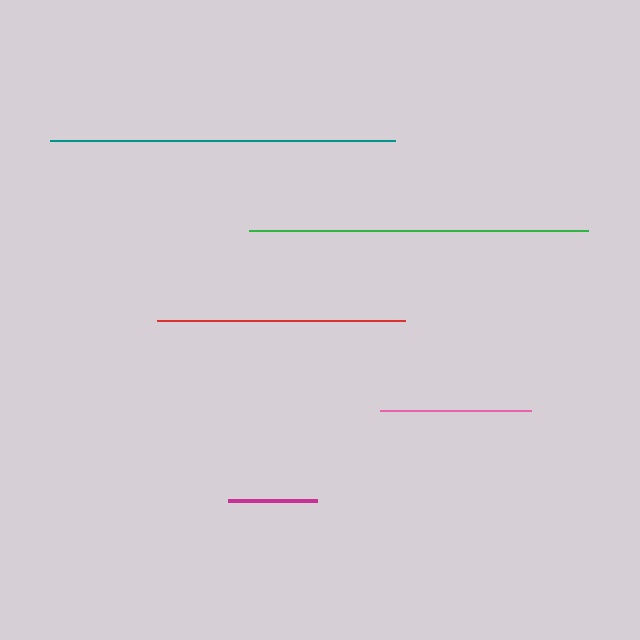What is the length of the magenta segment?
The magenta segment is approximately 89 pixels long.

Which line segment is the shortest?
The magenta line is the shortest at approximately 89 pixels.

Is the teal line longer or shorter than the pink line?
The teal line is longer than the pink line.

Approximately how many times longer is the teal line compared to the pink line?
The teal line is approximately 2.3 times the length of the pink line.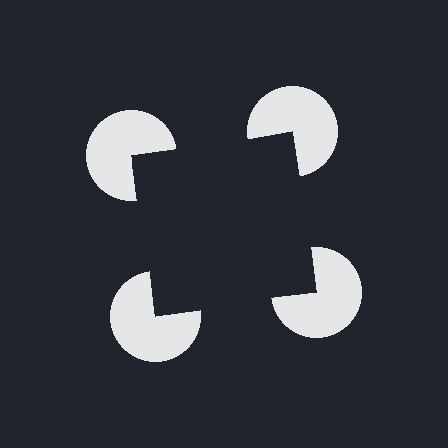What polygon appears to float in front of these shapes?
An illusory square — its edges are inferred from the aligned wedge cuts in the pac-man discs, not physically drawn.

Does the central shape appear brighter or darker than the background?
It typically appears slightly darker than the background, even though no actual brightness change is drawn.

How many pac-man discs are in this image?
There are 4 — one at each vertex of the illusory square.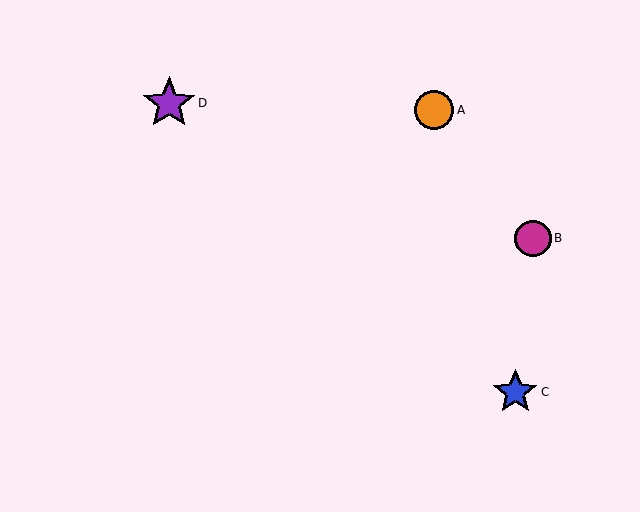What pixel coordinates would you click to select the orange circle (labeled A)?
Click at (434, 110) to select the orange circle A.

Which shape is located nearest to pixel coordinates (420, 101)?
The orange circle (labeled A) at (434, 110) is nearest to that location.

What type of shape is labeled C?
Shape C is a blue star.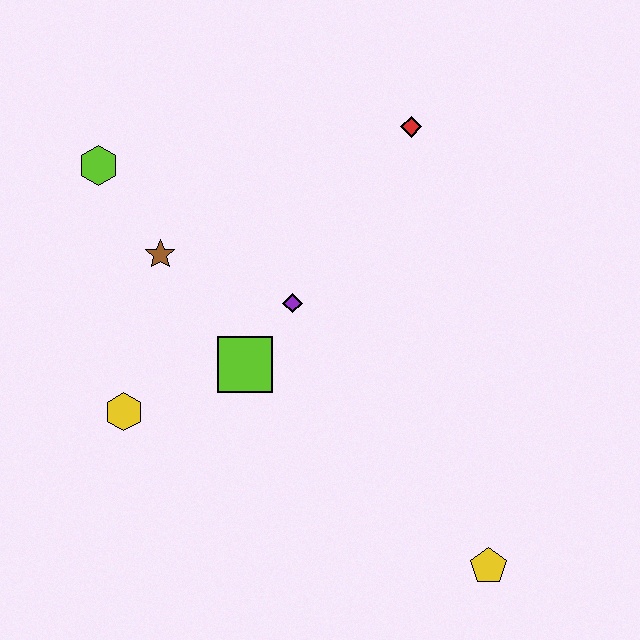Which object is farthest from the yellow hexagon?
The red diamond is farthest from the yellow hexagon.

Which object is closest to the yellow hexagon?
The lime square is closest to the yellow hexagon.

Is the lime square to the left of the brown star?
No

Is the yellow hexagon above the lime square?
No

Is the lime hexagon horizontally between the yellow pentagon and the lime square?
No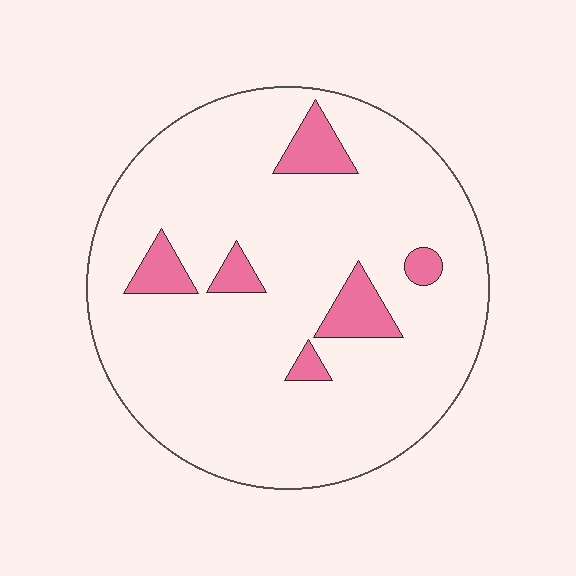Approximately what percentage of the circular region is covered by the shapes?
Approximately 10%.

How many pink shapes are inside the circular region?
6.